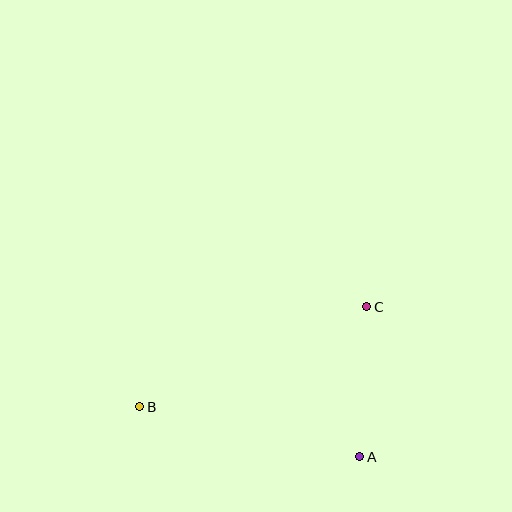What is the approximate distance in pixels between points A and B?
The distance between A and B is approximately 226 pixels.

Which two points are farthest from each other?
Points B and C are farthest from each other.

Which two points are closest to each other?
Points A and C are closest to each other.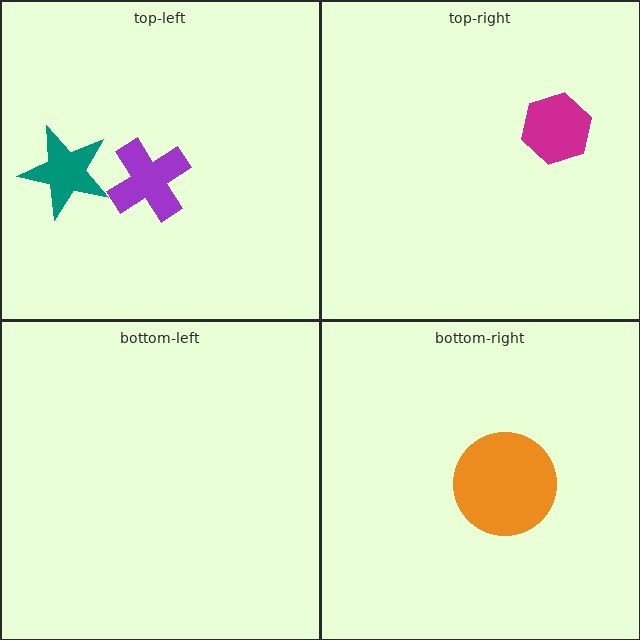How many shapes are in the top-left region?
2.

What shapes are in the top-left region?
The purple cross, the teal star.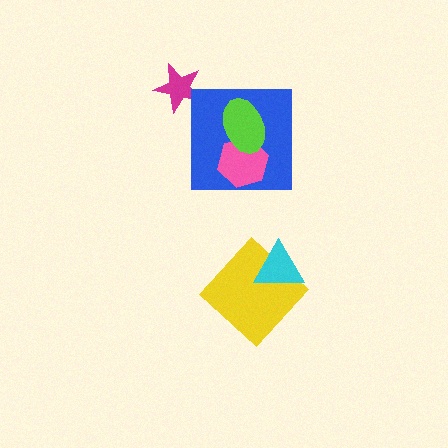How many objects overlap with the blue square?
2 objects overlap with the blue square.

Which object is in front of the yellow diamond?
The cyan triangle is in front of the yellow diamond.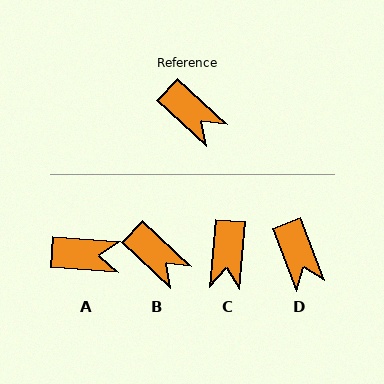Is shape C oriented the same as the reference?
No, it is off by about 51 degrees.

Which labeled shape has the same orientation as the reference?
B.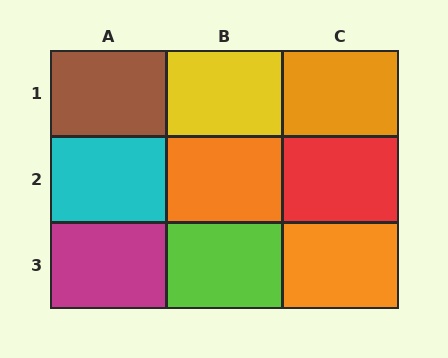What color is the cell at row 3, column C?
Orange.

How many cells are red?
1 cell is red.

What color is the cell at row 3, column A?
Magenta.